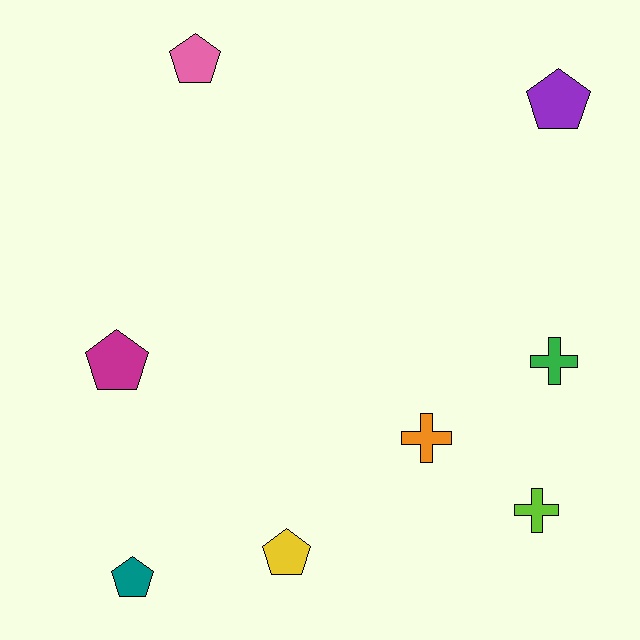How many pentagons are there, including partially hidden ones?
There are 5 pentagons.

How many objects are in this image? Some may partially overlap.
There are 8 objects.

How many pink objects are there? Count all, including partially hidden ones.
There is 1 pink object.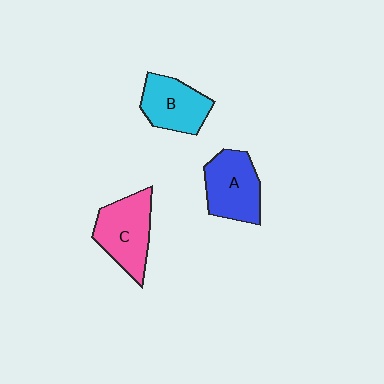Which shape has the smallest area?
Shape B (cyan).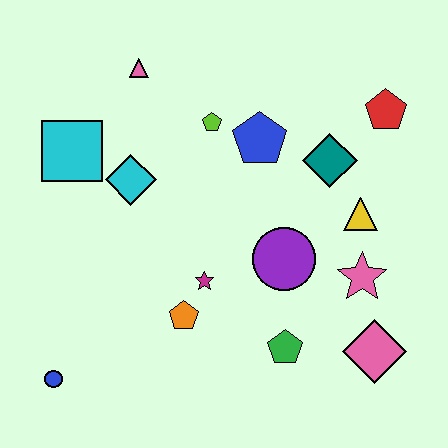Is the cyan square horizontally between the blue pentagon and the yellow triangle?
No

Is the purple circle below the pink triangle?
Yes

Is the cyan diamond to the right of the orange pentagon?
No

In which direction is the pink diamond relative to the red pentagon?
The pink diamond is below the red pentagon.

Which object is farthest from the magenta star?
The red pentagon is farthest from the magenta star.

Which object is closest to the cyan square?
The cyan diamond is closest to the cyan square.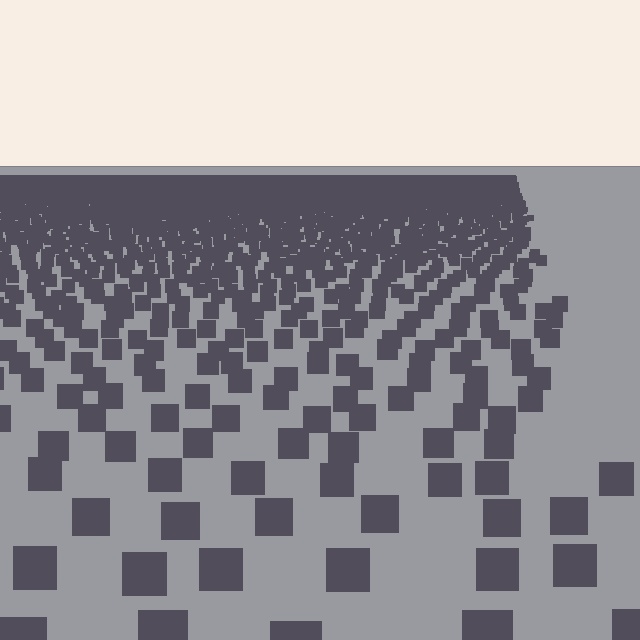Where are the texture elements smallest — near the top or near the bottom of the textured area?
Near the top.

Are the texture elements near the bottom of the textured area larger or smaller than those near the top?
Larger. Near the bottom, elements are closer to the viewer and appear at a bigger on-screen size.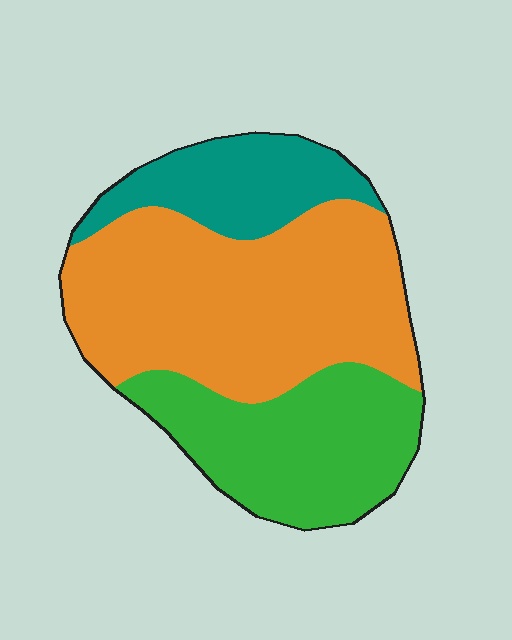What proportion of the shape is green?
Green covers around 30% of the shape.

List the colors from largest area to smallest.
From largest to smallest: orange, green, teal.